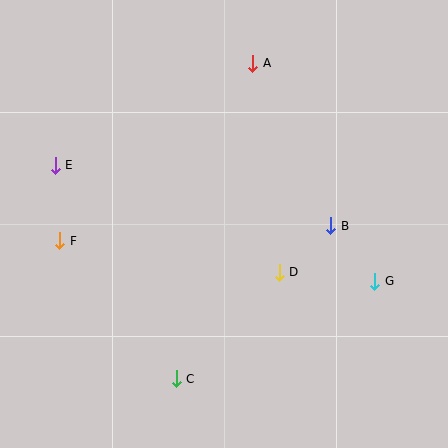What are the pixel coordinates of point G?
Point G is at (375, 281).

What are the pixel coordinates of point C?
Point C is at (176, 379).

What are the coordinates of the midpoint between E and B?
The midpoint between E and B is at (193, 195).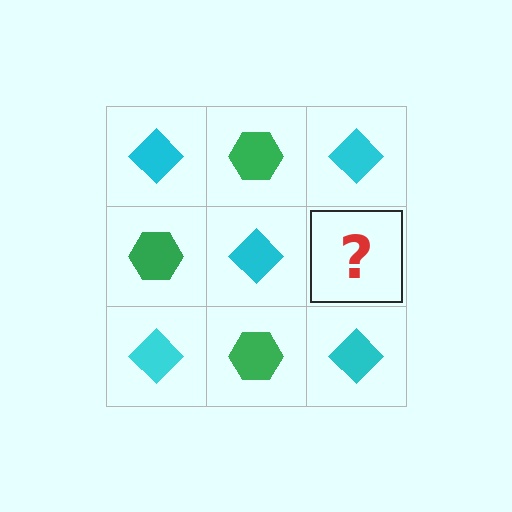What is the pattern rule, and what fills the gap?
The rule is that it alternates cyan diamond and green hexagon in a checkerboard pattern. The gap should be filled with a green hexagon.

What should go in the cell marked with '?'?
The missing cell should contain a green hexagon.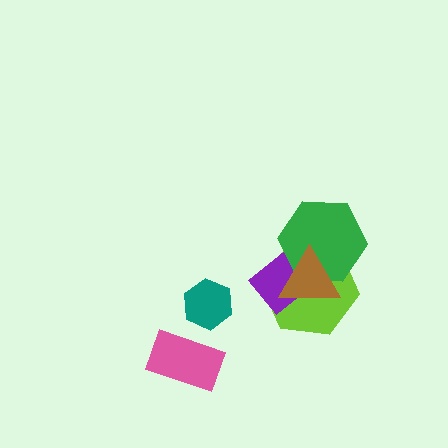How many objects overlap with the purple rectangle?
3 objects overlap with the purple rectangle.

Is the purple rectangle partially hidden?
Yes, it is partially covered by another shape.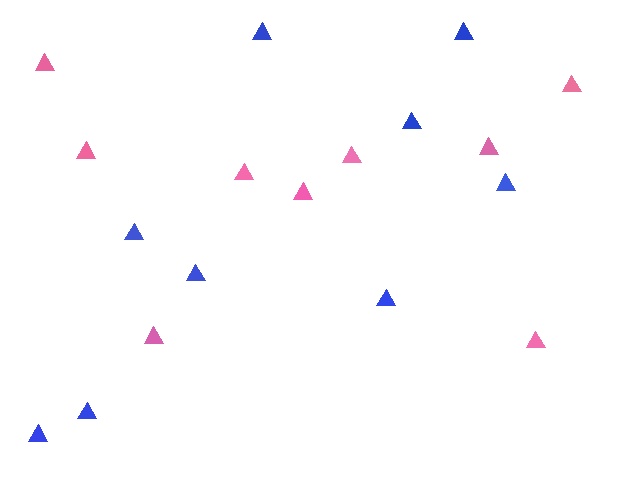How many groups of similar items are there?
There are 2 groups: one group of pink triangles (9) and one group of blue triangles (9).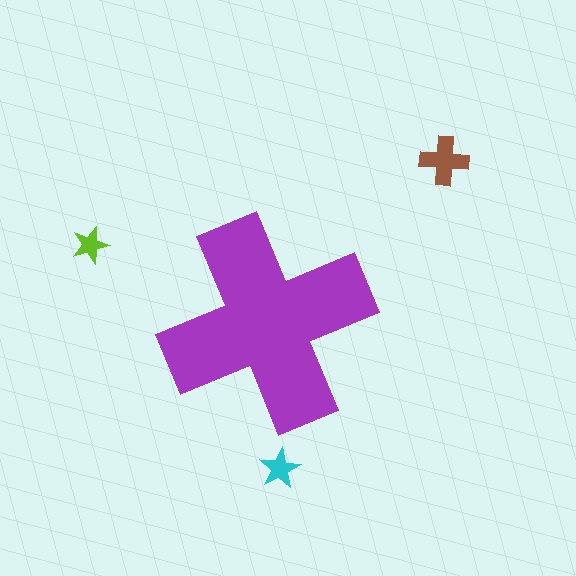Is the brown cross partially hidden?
No, the brown cross is fully visible.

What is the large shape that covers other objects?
A purple cross.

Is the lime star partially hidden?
No, the lime star is fully visible.